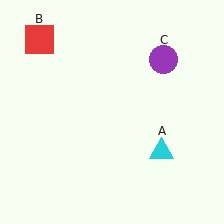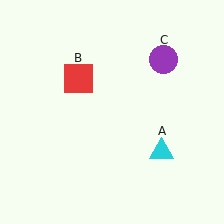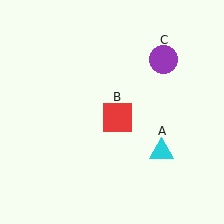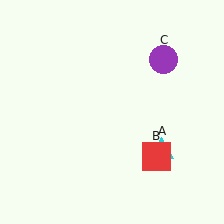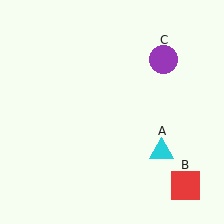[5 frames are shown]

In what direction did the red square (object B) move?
The red square (object B) moved down and to the right.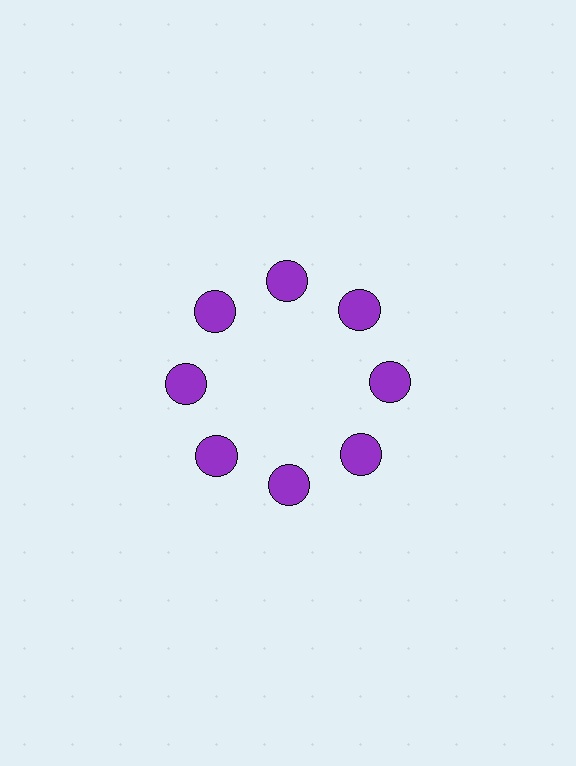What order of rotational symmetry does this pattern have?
This pattern has 8-fold rotational symmetry.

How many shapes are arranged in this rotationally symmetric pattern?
There are 8 shapes, arranged in 8 groups of 1.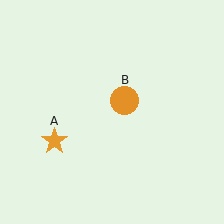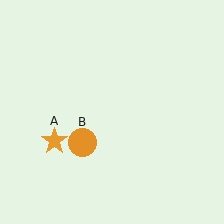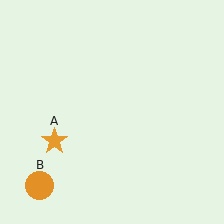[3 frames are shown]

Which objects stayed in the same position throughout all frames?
Orange star (object A) remained stationary.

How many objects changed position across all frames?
1 object changed position: orange circle (object B).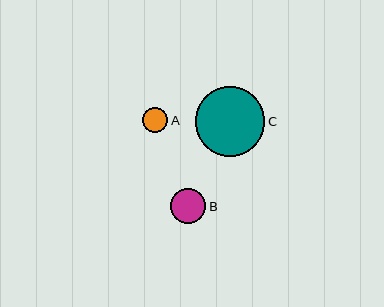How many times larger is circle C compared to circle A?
Circle C is approximately 2.8 times the size of circle A.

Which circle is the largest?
Circle C is the largest with a size of approximately 69 pixels.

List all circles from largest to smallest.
From largest to smallest: C, B, A.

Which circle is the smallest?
Circle A is the smallest with a size of approximately 25 pixels.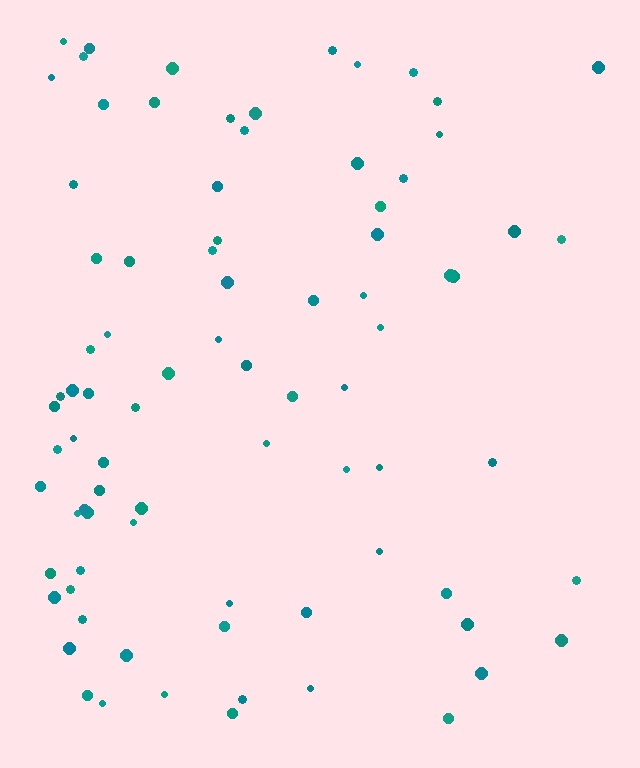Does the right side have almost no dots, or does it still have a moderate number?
Still a moderate number, just noticeably fewer than the left.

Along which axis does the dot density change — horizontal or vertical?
Horizontal.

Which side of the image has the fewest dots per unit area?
The right.